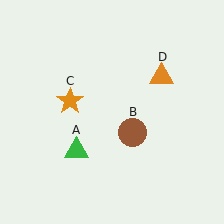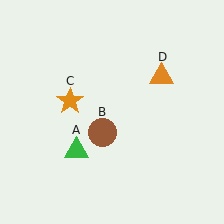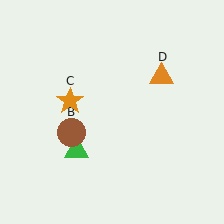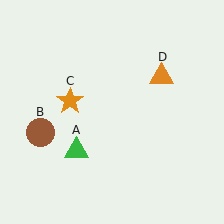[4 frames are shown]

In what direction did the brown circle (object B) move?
The brown circle (object B) moved left.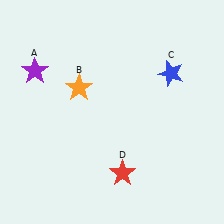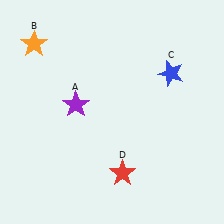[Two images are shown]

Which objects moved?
The objects that moved are: the purple star (A), the orange star (B).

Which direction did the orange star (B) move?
The orange star (B) moved left.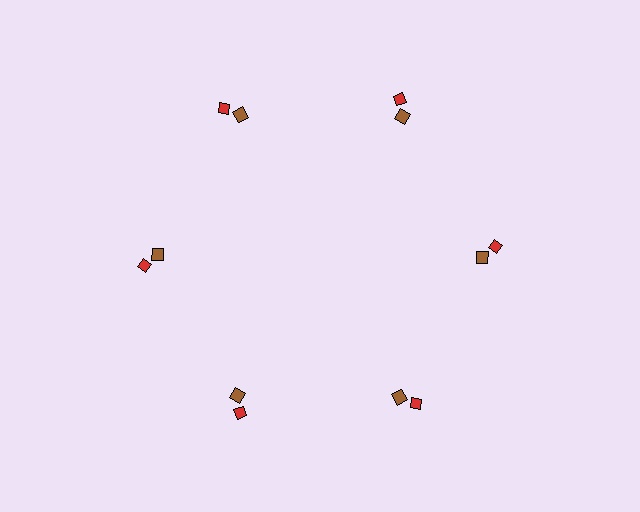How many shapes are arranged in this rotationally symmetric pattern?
There are 12 shapes, arranged in 6 groups of 2.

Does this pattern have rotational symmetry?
Yes, this pattern has 6-fold rotational symmetry. It looks the same after rotating 60 degrees around the center.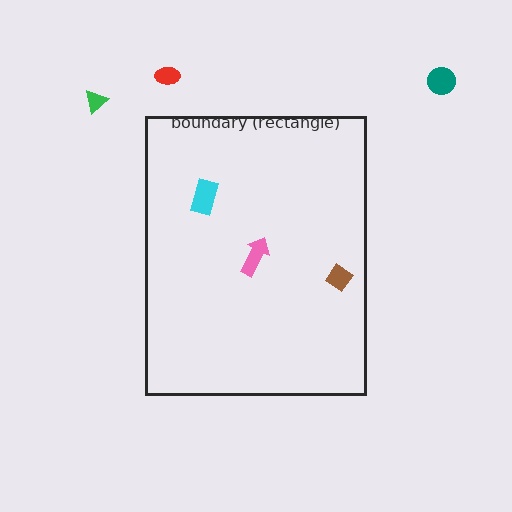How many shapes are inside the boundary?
3 inside, 3 outside.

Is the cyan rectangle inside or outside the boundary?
Inside.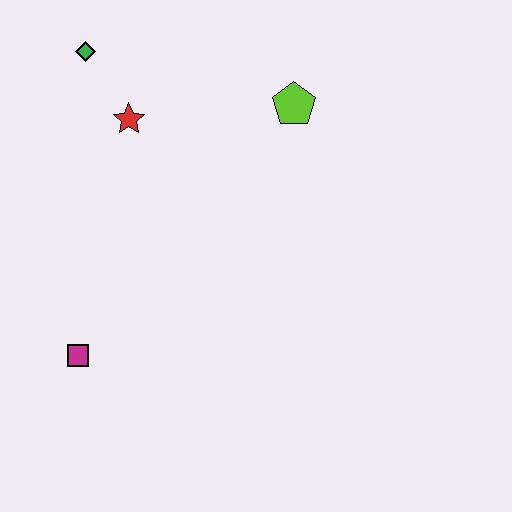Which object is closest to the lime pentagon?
The red star is closest to the lime pentagon.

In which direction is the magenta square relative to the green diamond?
The magenta square is below the green diamond.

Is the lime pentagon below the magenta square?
No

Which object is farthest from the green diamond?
The magenta square is farthest from the green diamond.